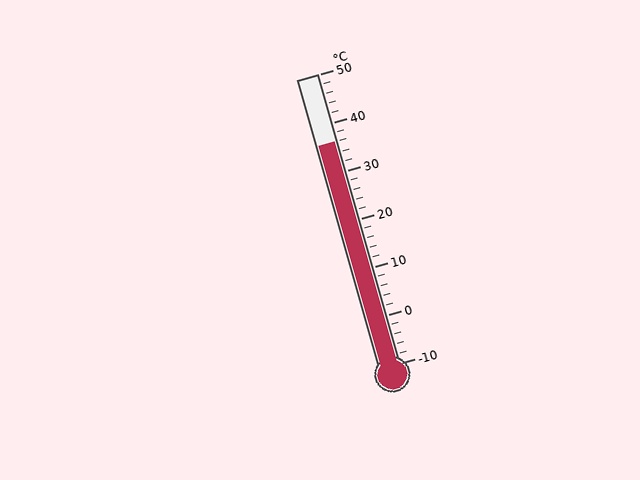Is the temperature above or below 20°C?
The temperature is above 20°C.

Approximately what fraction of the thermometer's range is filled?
The thermometer is filled to approximately 75% of its range.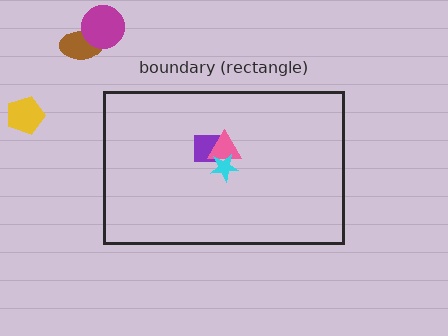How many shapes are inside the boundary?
3 inside, 3 outside.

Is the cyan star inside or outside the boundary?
Inside.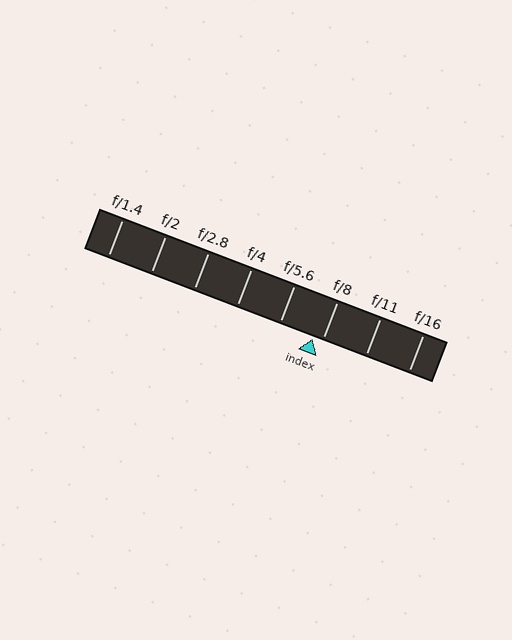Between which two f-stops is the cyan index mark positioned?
The index mark is between f/5.6 and f/8.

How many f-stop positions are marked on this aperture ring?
There are 8 f-stop positions marked.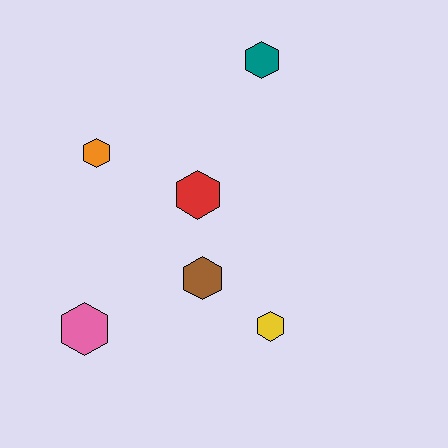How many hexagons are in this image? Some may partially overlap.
There are 6 hexagons.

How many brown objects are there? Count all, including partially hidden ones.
There is 1 brown object.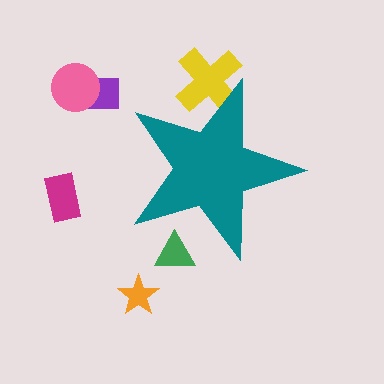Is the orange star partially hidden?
No, the orange star is fully visible.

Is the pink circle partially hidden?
No, the pink circle is fully visible.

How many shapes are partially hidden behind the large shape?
2 shapes are partially hidden.